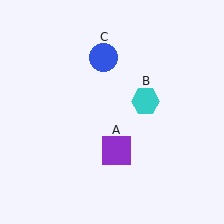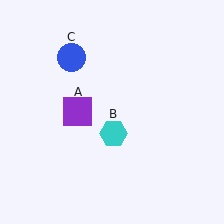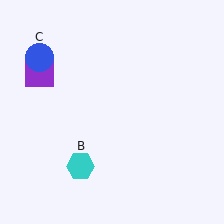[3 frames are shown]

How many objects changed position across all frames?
3 objects changed position: purple square (object A), cyan hexagon (object B), blue circle (object C).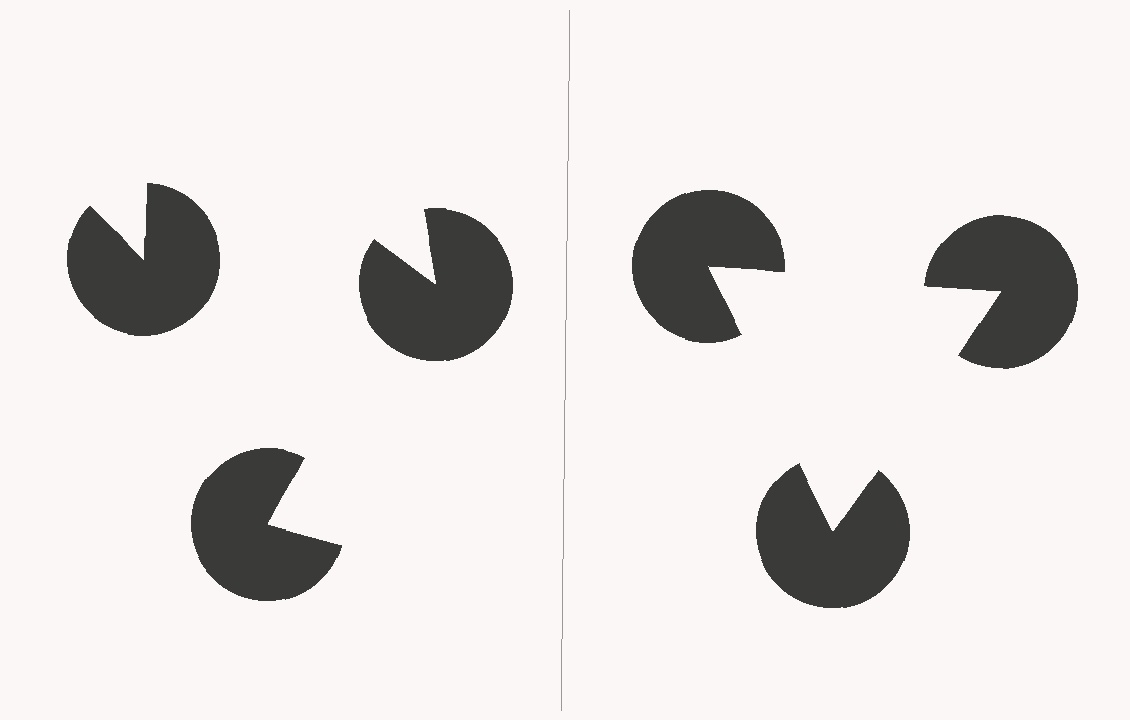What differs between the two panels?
The pac-man discs are positioned identically on both sides; only the wedge orientations differ. On the right they align to a triangle; on the left they are misaligned.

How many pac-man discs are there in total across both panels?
6 — 3 on each side.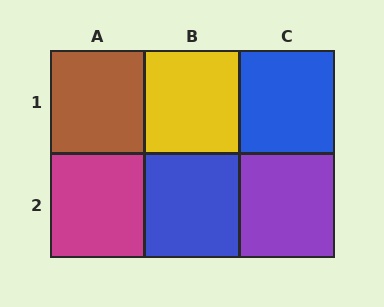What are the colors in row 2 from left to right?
Magenta, blue, purple.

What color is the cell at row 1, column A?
Brown.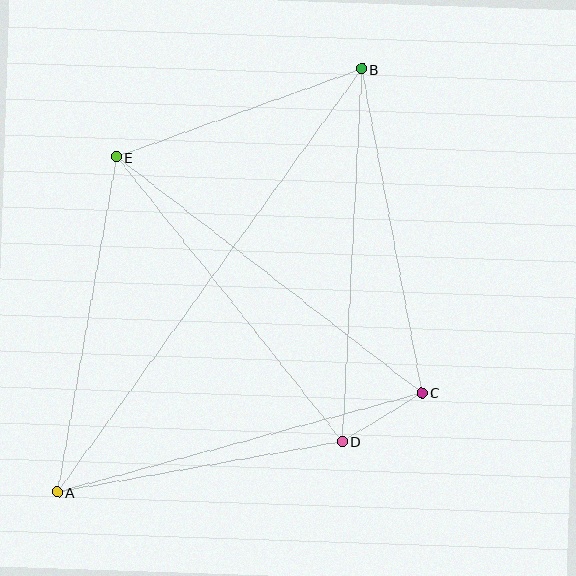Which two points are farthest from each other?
Points A and B are farthest from each other.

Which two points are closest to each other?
Points C and D are closest to each other.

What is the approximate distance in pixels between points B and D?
The distance between B and D is approximately 373 pixels.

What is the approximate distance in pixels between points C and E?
The distance between C and E is approximately 386 pixels.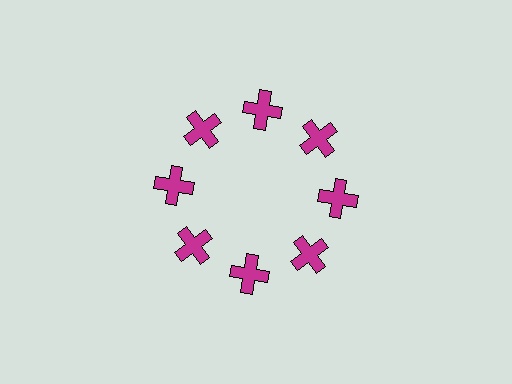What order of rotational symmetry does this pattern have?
This pattern has 8-fold rotational symmetry.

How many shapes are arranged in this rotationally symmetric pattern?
There are 8 shapes, arranged in 8 groups of 1.